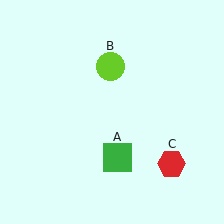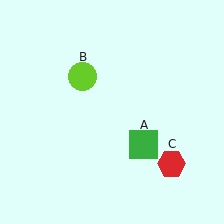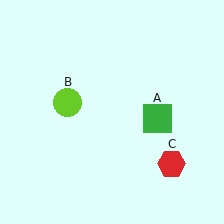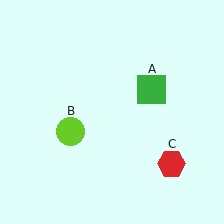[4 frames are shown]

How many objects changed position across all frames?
2 objects changed position: green square (object A), lime circle (object B).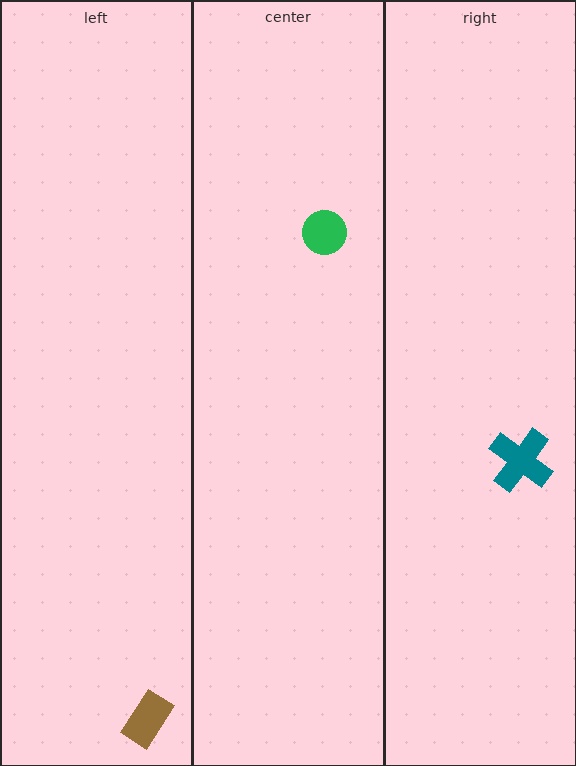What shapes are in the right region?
The teal cross.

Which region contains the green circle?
The center region.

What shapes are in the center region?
The green circle.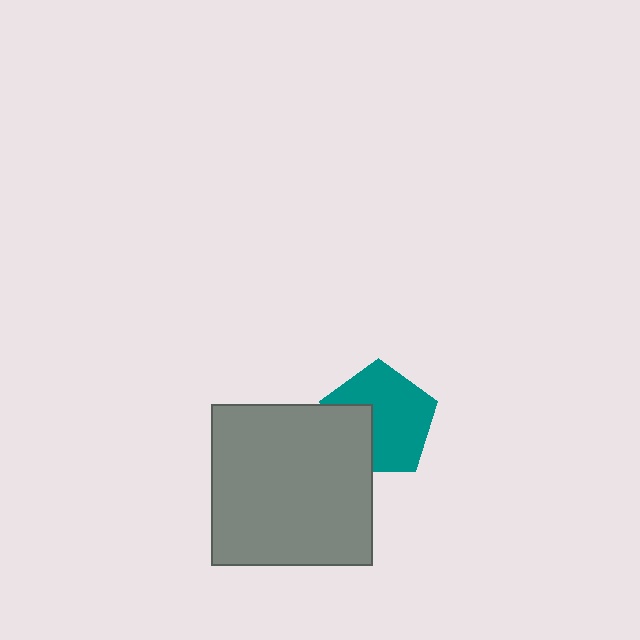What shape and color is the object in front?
The object in front is a gray square.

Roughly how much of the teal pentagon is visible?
Most of it is visible (roughly 69%).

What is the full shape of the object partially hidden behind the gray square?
The partially hidden object is a teal pentagon.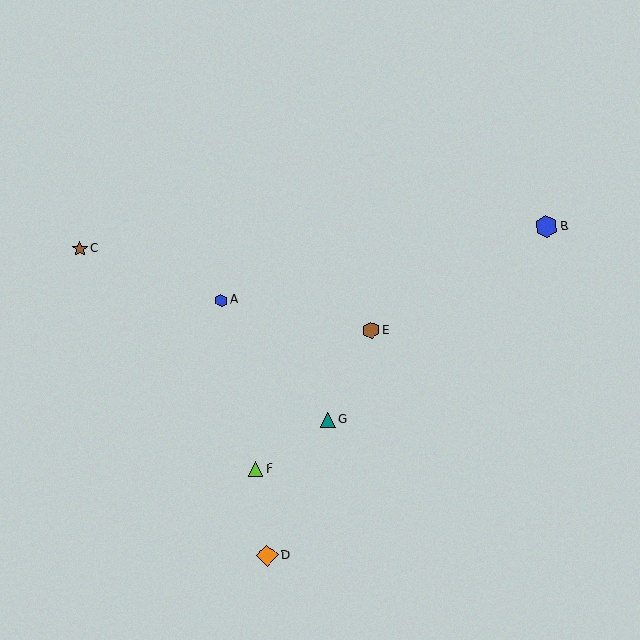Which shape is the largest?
The blue hexagon (labeled B) is the largest.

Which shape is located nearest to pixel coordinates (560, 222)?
The blue hexagon (labeled B) at (546, 226) is nearest to that location.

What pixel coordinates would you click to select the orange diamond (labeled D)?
Click at (267, 555) to select the orange diamond D.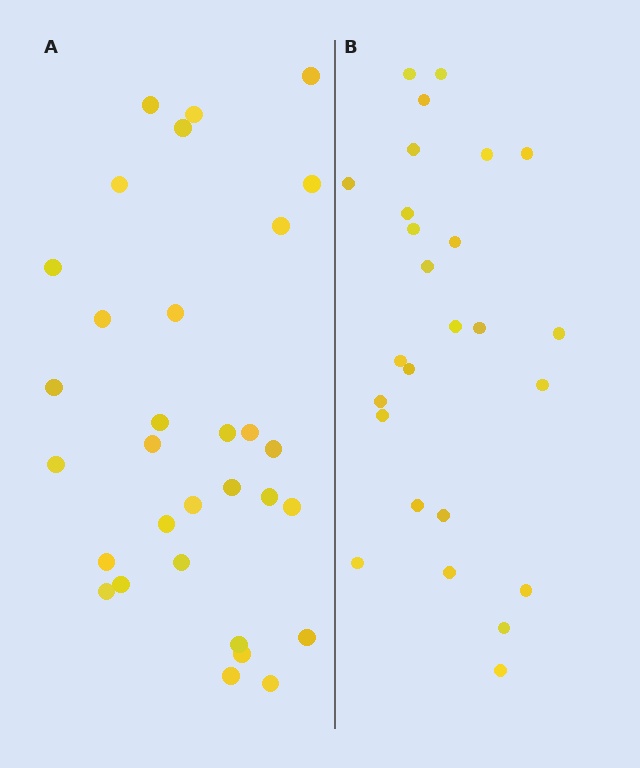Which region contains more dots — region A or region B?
Region A (the left region) has more dots.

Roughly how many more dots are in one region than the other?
Region A has about 5 more dots than region B.